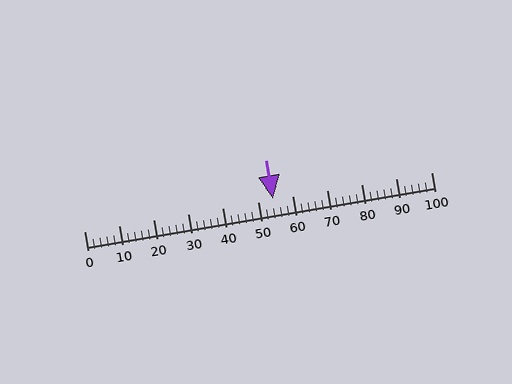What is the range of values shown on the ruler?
The ruler shows values from 0 to 100.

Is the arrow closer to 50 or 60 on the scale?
The arrow is closer to 50.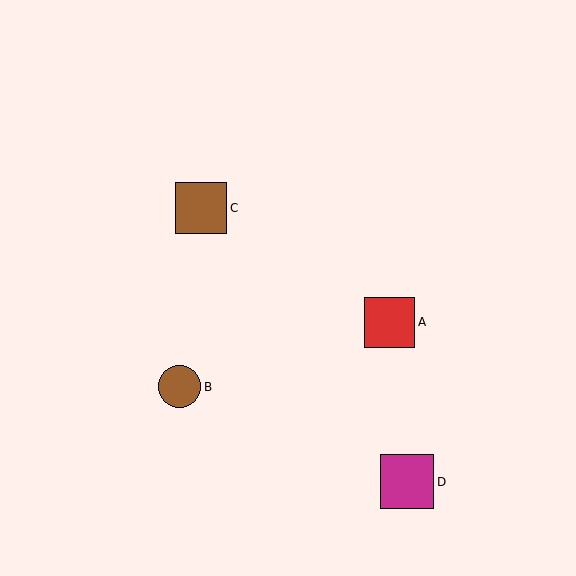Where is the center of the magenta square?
The center of the magenta square is at (407, 482).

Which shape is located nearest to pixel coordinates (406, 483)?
The magenta square (labeled D) at (407, 482) is nearest to that location.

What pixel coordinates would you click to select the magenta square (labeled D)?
Click at (407, 482) to select the magenta square D.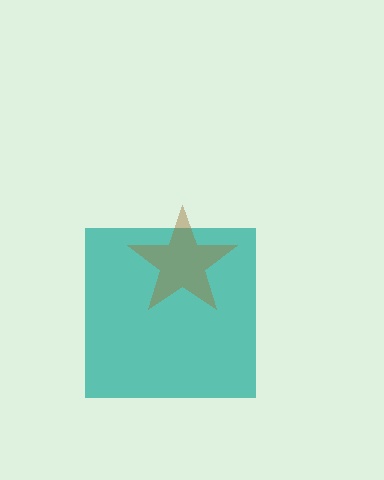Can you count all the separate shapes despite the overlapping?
Yes, there are 2 separate shapes.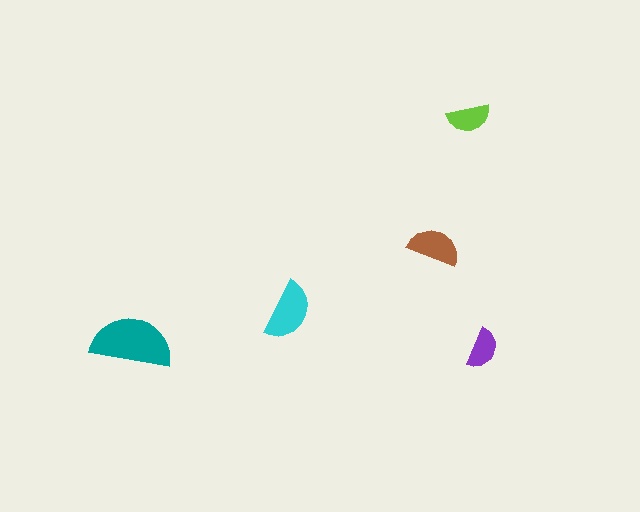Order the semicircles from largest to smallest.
the teal one, the cyan one, the brown one, the lime one, the purple one.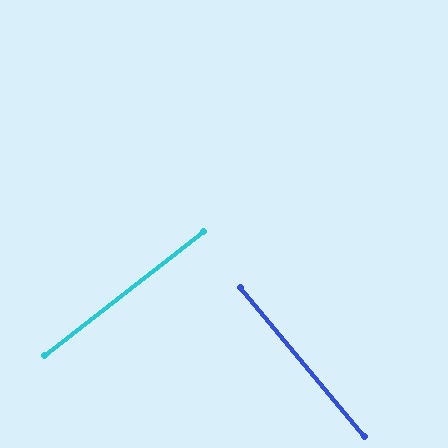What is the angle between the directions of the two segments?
Approximately 88 degrees.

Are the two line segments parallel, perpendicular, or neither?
Perpendicular — they meet at approximately 88°.